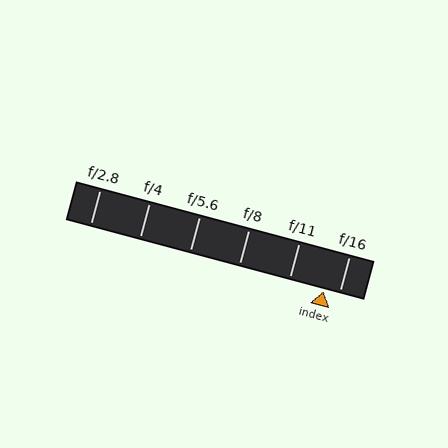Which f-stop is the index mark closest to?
The index mark is closest to f/16.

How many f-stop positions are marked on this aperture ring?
There are 6 f-stop positions marked.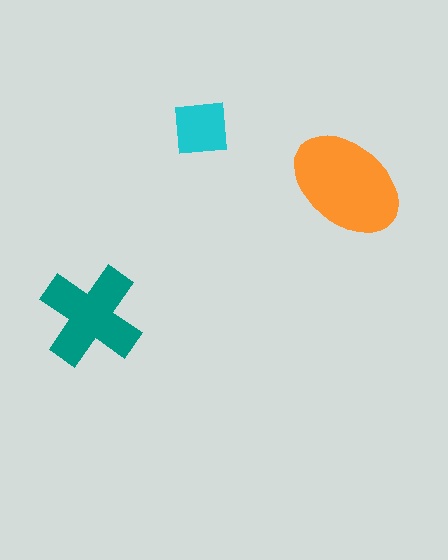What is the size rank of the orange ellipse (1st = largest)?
1st.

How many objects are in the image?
There are 3 objects in the image.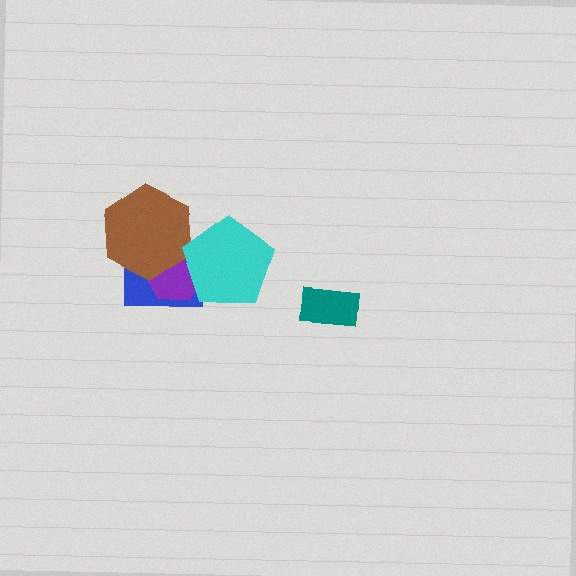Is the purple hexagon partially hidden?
Yes, it is partially covered by another shape.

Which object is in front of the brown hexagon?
The cyan pentagon is in front of the brown hexagon.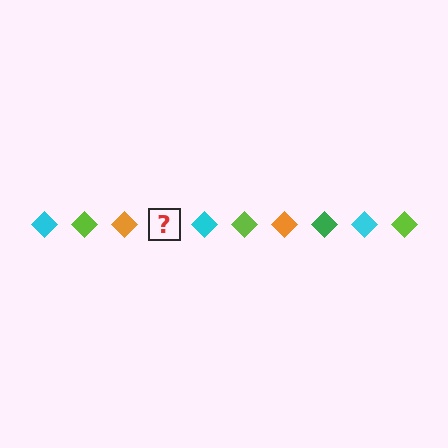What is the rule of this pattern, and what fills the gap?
The rule is that the pattern cycles through cyan, lime, orange, green diamonds. The gap should be filled with a green diamond.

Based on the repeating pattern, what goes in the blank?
The blank should be a green diamond.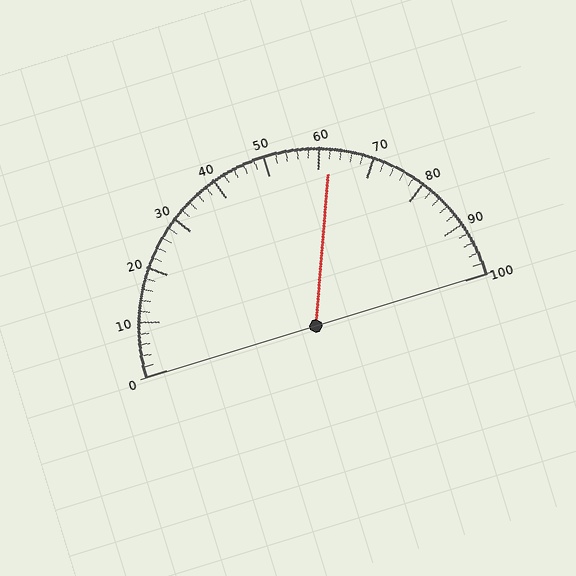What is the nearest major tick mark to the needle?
The nearest major tick mark is 60.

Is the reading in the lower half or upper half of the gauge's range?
The reading is in the upper half of the range (0 to 100).